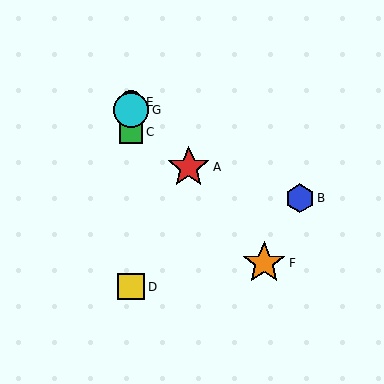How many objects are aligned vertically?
4 objects (C, D, E, G) are aligned vertically.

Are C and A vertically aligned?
No, C is at x≈131 and A is at x≈189.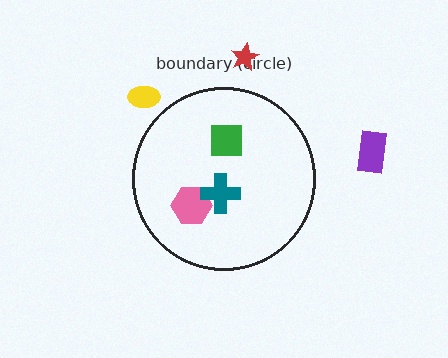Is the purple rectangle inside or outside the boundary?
Outside.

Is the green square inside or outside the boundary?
Inside.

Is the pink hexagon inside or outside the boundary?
Inside.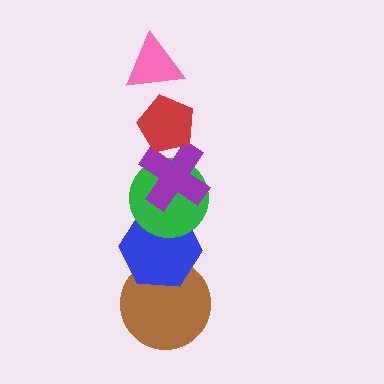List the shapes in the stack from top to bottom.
From top to bottom: the pink triangle, the red pentagon, the purple cross, the green circle, the blue hexagon, the brown circle.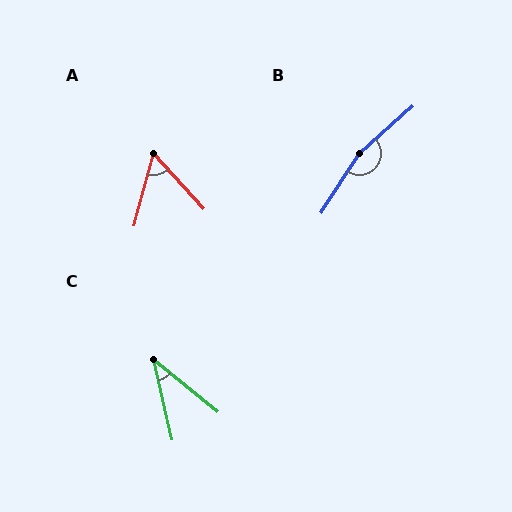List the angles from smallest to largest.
C (38°), A (58°), B (165°).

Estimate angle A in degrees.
Approximately 58 degrees.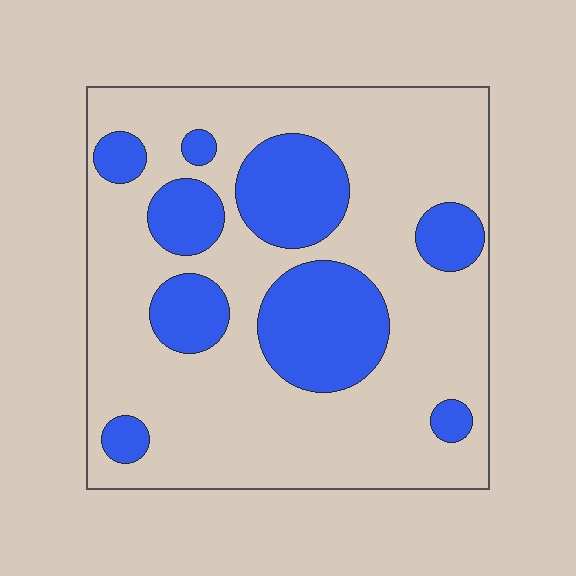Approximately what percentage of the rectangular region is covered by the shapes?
Approximately 25%.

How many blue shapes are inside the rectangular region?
9.